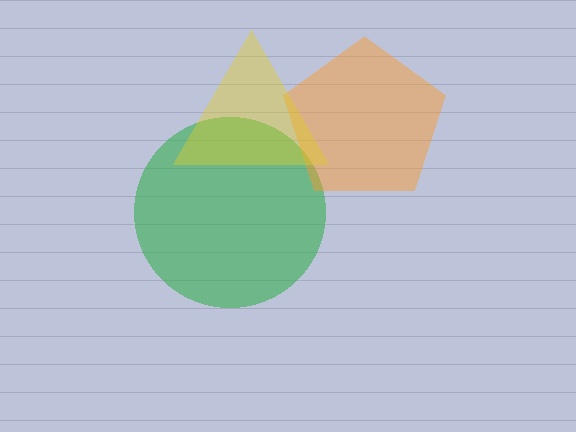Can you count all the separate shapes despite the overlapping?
Yes, there are 3 separate shapes.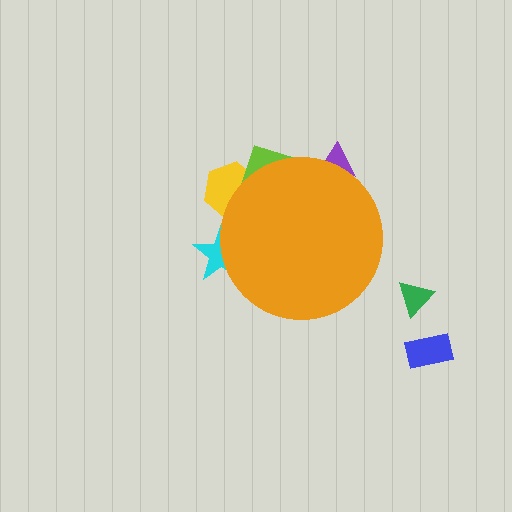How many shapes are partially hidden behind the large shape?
4 shapes are partially hidden.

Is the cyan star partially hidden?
Yes, the cyan star is partially hidden behind the orange circle.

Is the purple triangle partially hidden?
Yes, the purple triangle is partially hidden behind the orange circle.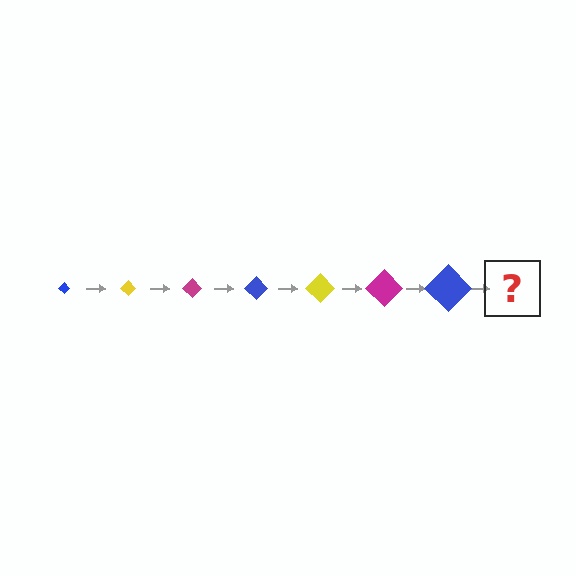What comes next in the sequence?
The next element should be a yellow diamond, larger than the previous one.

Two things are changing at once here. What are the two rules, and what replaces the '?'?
The two rules are that the diamond grows larger each step and the color cycles through blue, yellow, and magenta. The '?' should be a yellow diamond, larger than the previous one.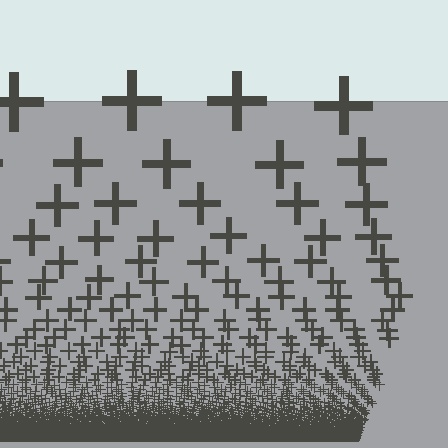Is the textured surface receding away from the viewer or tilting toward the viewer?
The surface appears to tilt toward the viewer. Texture elements get larger and sparser toward the top.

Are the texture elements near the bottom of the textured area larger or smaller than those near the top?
Smaller. The gradient is inverted — elements near the bottom are smaller and denser.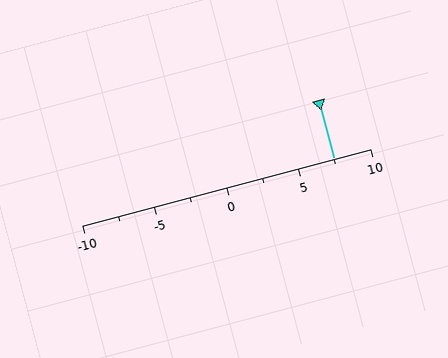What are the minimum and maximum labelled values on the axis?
The axis runs from -10 to 10.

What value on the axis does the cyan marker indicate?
The marker indicates approximately 7.5.